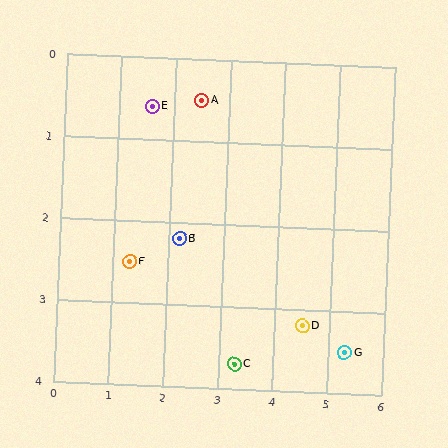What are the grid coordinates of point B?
Point B is at approximately (2.2, 2.2).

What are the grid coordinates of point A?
Point A is at approximately (2.5, 0.5).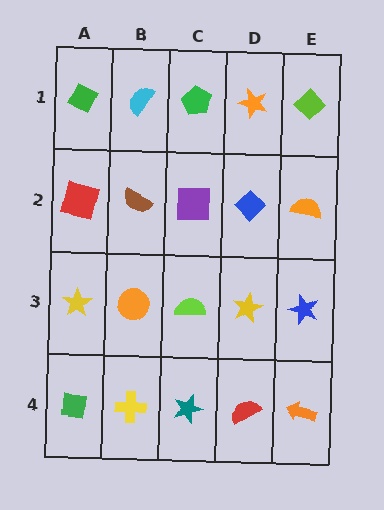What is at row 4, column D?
A red semicircle.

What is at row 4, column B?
A yellow cross.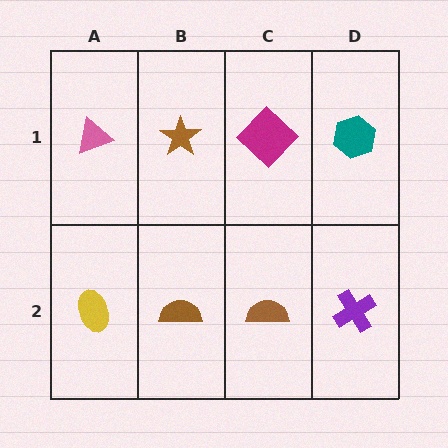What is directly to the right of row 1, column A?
A brown star.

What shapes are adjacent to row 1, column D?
A purple cross (row 2, column D), a magenta diamond (row 1, column C).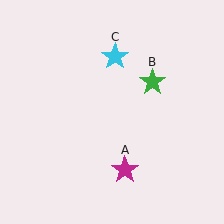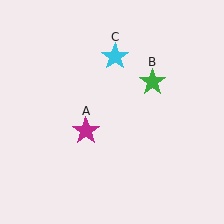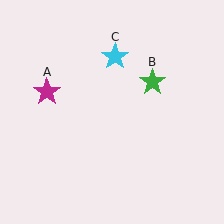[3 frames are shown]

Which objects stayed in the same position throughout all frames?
Green star (object B) and cyan star (object C) remained stationary.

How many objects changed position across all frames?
1 object changed position: magenta star (object A).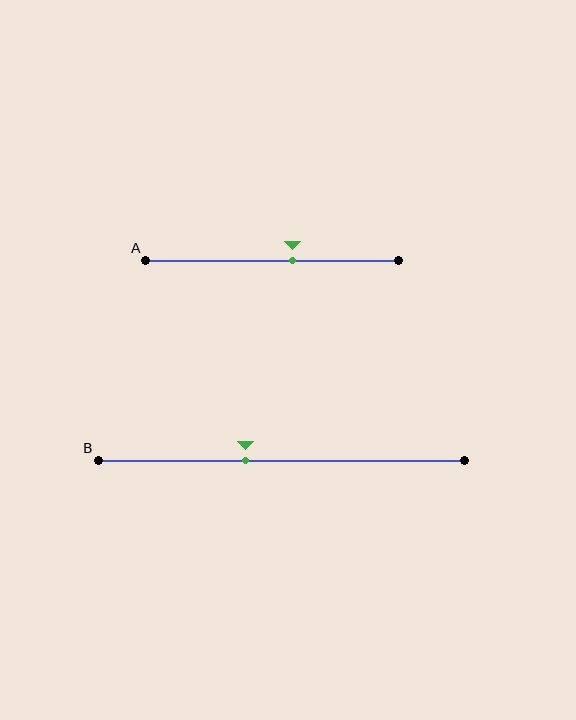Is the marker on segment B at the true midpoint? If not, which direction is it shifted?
No, the marker on segment B is shifted to the left by about 10% of the segment length.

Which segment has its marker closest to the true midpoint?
Segment A has its marker closest to the true midpoint.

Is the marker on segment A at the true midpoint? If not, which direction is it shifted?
No, the marker on segment A is shifted to the right by about 8% of the segment length.